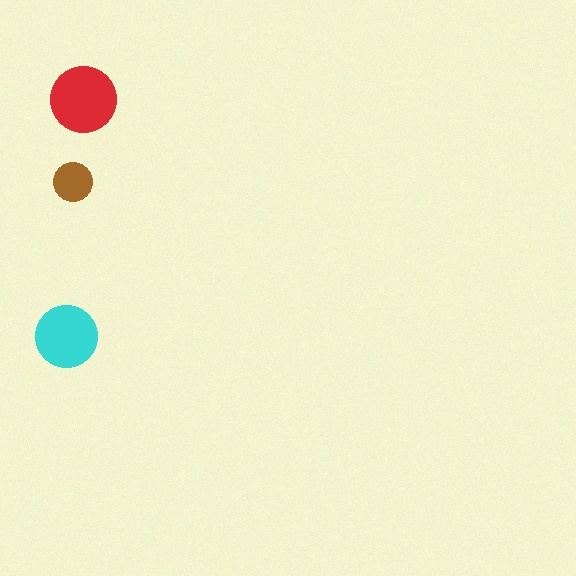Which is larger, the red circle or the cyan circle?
The red one.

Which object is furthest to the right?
The red circle is rightmost.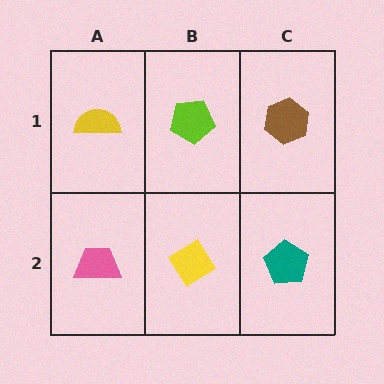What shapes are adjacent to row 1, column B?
A yellow diamond (row 2, column B), a yellow semicircle (row 1, column A), a brown hexagon (row 1, column C).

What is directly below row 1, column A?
A pink trapezoid.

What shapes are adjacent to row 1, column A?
A pink trapezoid (row 2, column A), a lime pentagon (row 1, column B).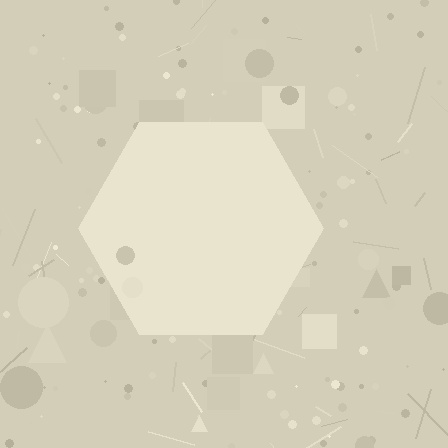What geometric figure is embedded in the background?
A hexagon is embedded in the background.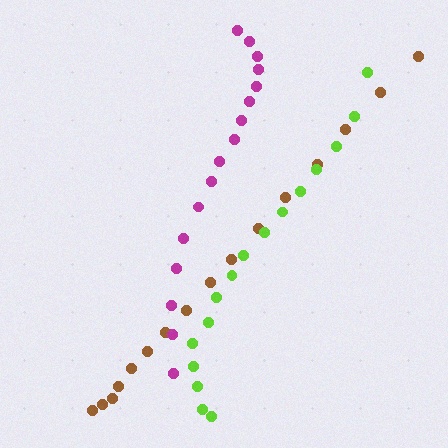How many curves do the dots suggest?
There are 3 distinct paths.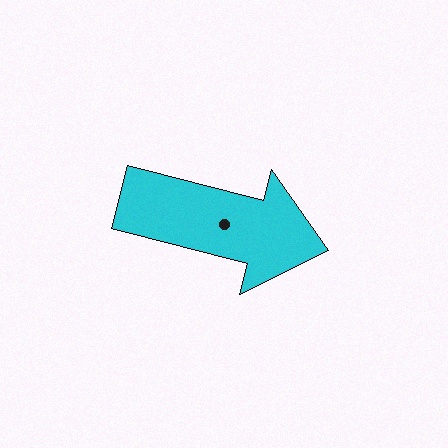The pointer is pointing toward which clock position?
Roughly 3 o'clock.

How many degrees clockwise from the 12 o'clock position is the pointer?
Approximately 104 degrees.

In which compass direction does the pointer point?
East.